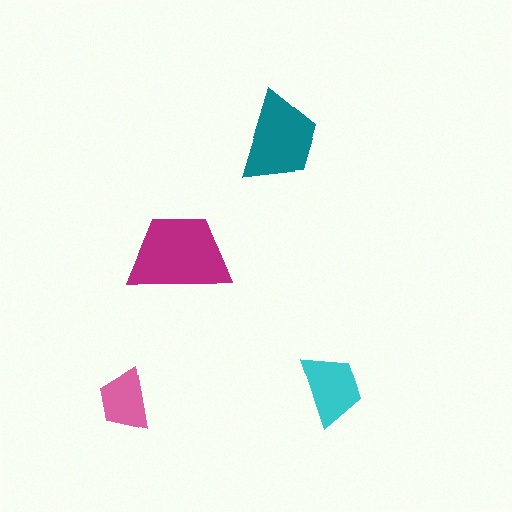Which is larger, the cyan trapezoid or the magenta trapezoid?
The magenta one.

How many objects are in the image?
There are 4 objects in the image.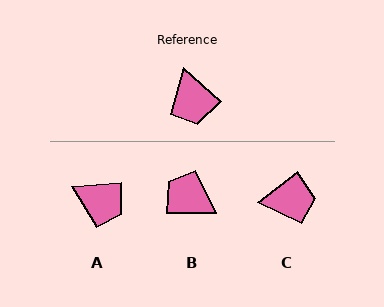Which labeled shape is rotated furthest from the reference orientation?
B, about 138 degrees away.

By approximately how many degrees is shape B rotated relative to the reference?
Approximately 138 degrees clockwise.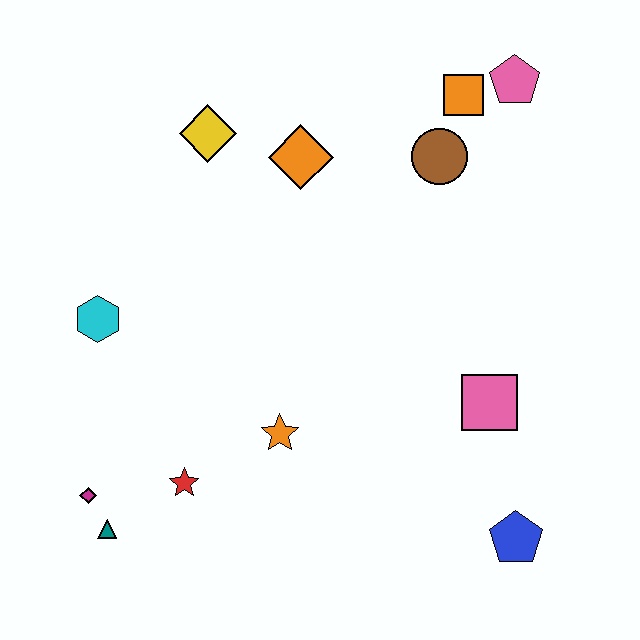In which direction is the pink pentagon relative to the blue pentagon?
The pink pentagon is above the blue pentagon.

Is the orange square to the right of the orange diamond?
Yes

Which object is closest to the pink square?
The blue pentagon is closest to the pink square.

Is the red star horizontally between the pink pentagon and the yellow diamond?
No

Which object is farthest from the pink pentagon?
The teal triangle is farthest from the pink pentagon.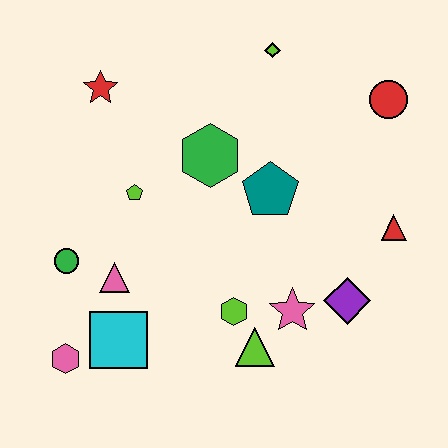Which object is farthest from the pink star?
The red star is farthest from the pink star.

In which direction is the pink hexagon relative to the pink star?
The pink hexagon is to the left of the pink star.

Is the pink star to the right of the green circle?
Yes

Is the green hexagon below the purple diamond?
No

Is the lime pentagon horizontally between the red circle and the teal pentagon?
No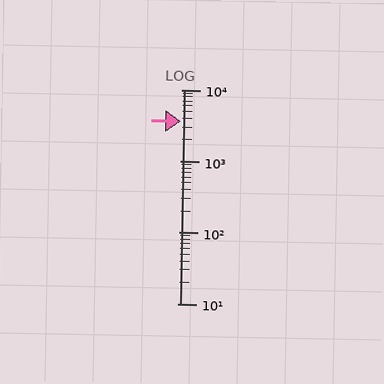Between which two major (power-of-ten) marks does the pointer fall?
The pointer is between 1000 and 10000.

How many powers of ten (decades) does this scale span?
The scale spans 3 decades, from 10 to 10000.